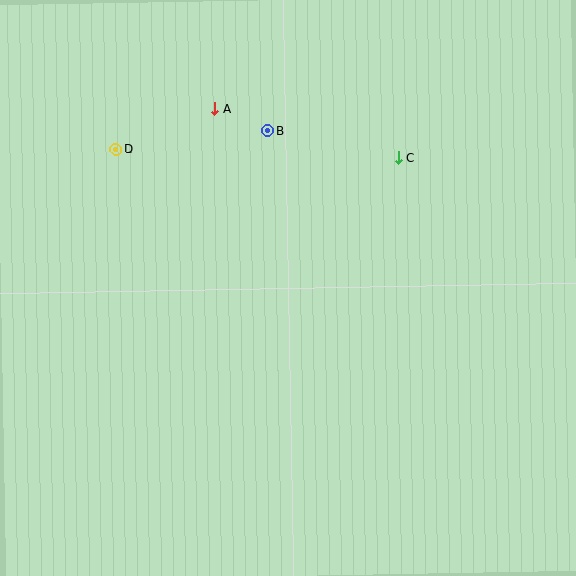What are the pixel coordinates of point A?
Point A is at (214, 109).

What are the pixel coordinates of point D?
Point D is at (116, 149).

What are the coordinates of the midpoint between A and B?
The midpoint between A and B is at (241, 120).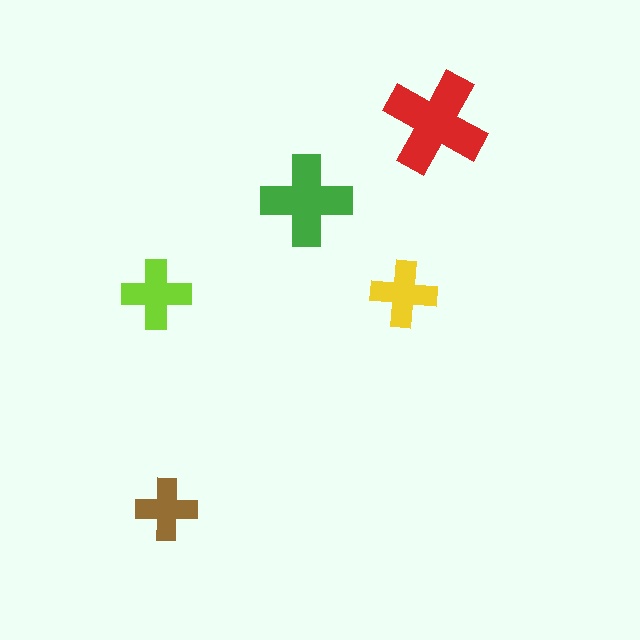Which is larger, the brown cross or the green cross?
The green one.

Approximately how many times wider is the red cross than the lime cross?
About 1.5 times wider.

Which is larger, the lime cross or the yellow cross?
The lime one.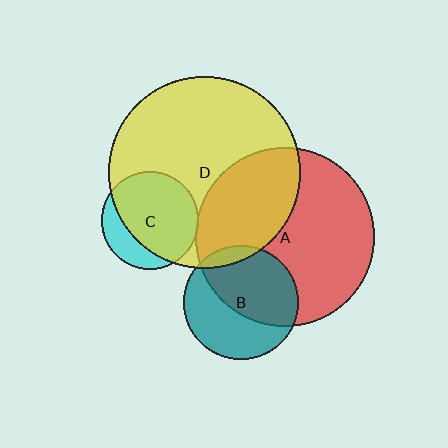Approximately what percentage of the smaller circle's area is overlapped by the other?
Approximately 55%.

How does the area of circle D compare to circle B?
Approximately 2.8 times.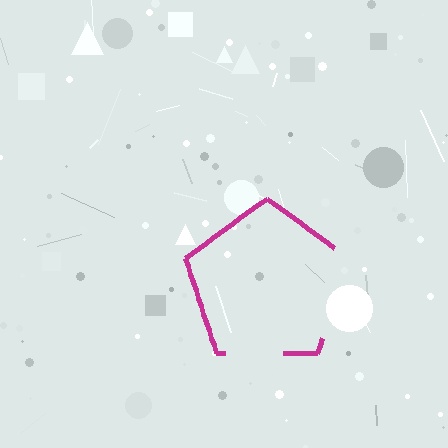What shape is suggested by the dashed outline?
The dashed outline suggests a pentagon.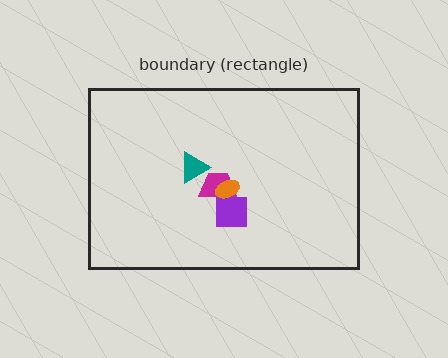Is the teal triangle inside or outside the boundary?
Inside.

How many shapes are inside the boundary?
4 inside, 0 outside.